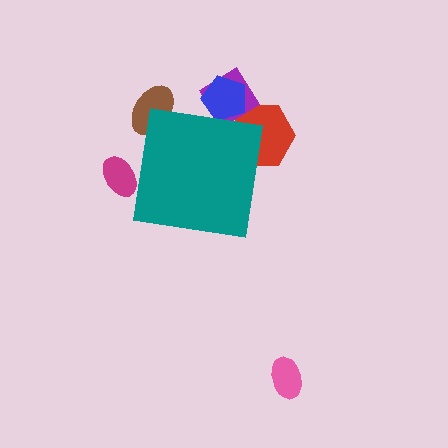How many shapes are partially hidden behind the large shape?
5 shapes are partially hidden.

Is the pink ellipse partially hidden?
No, the pink ellipse is fully visible.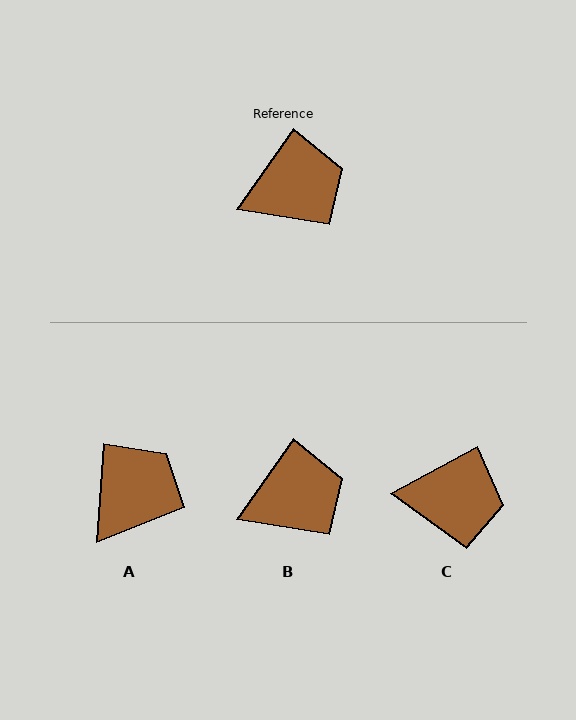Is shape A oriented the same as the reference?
No, it is off by about 31 degrees.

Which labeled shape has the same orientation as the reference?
B.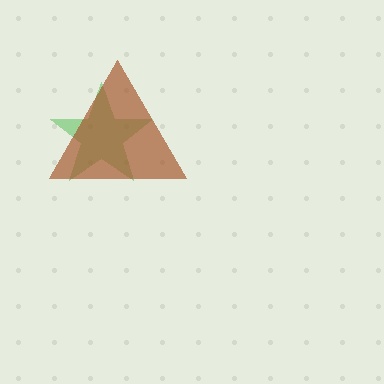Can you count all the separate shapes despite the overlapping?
Yes, there are 2 separate shapes.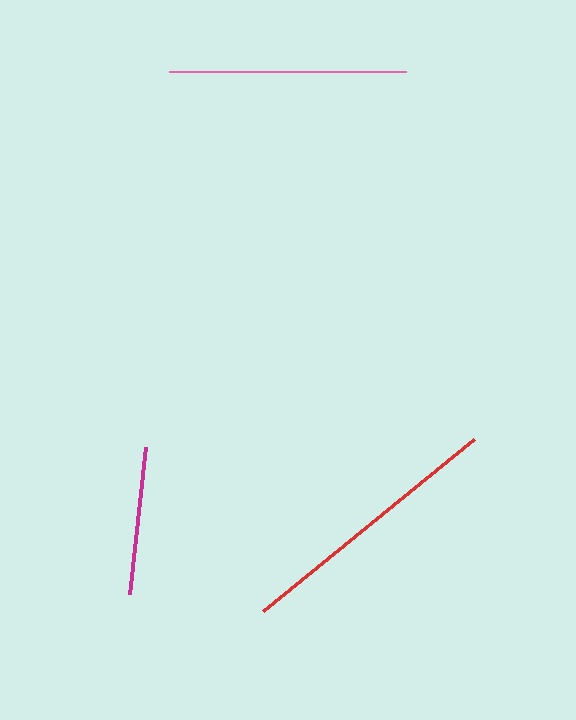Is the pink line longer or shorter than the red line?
The red line is longer than the pink line.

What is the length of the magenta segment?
The magenta segment is approximately 147 pixels long.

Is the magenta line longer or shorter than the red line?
The red line is longer than the magenta line.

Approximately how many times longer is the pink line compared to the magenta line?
The pink line is approximately 1.6 times the length of the magenta line.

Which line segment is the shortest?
The magenta line is the shortest at approximately 147 pixels.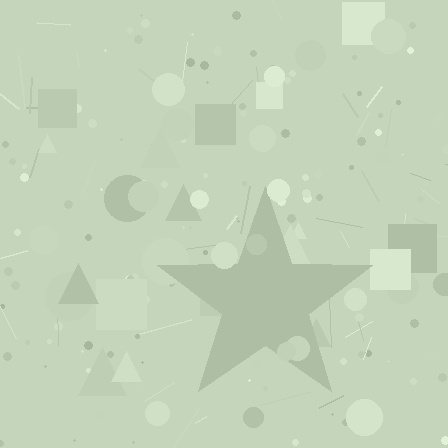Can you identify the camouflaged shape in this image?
The camouflaged shape is a star.